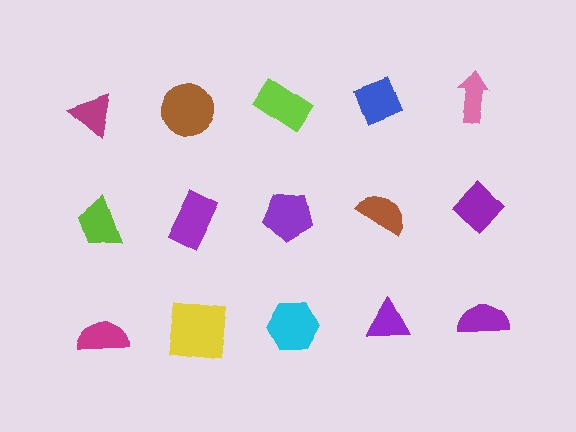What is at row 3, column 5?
A purple semicircle.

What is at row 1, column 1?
A magenta triangle.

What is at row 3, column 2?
A yellow square.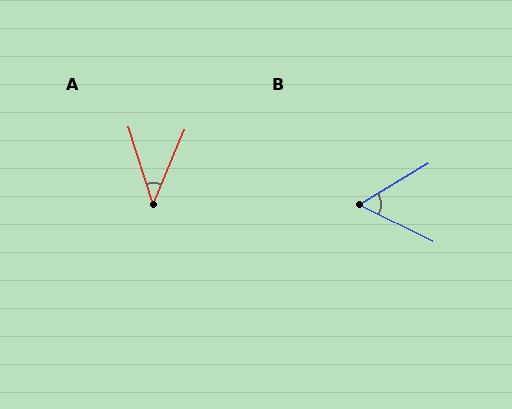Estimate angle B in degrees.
Approximately 57 degrees.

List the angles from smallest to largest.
A (40°), B (57°).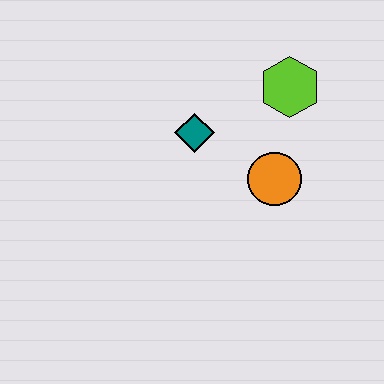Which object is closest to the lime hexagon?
The orange circle is closest to the lime hexagon.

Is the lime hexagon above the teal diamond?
Yes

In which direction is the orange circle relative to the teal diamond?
The orange circle is to the right of the teal diamond.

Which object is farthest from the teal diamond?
The lime hexagon is farthest from the teal diamond.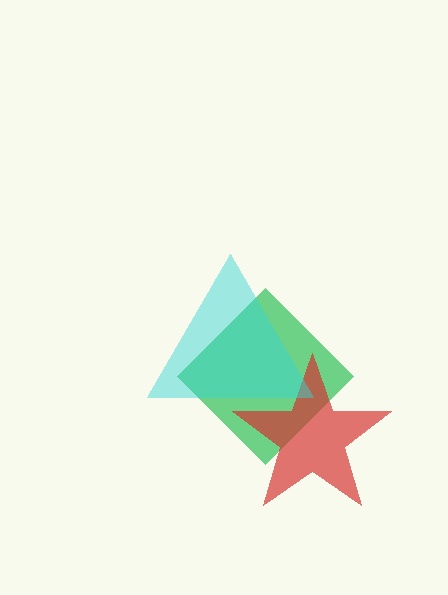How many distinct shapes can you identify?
There are 3 distinct shapes: a green diamond, a red star, a cyan triangle.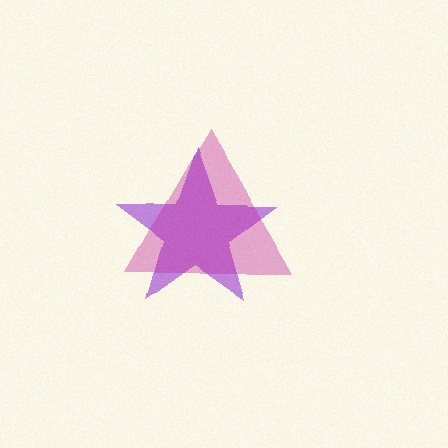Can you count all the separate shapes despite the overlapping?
Yes, there are 2 separate shapes.